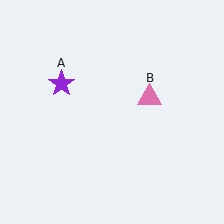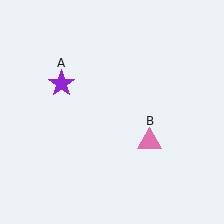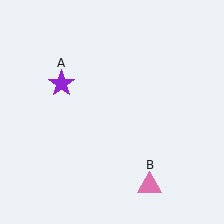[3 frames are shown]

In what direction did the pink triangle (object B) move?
The pink triangle (object B) moved down.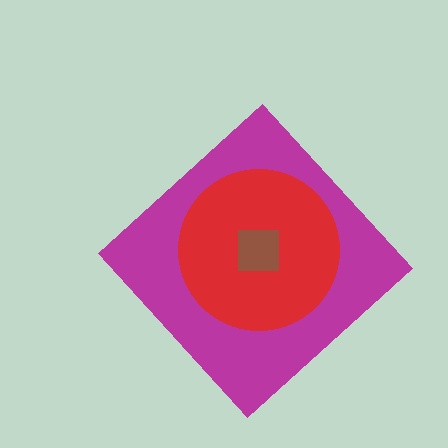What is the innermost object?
The brown square.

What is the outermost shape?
The magenta diamond.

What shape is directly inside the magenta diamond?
The red circle.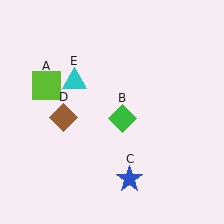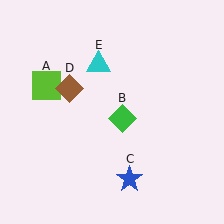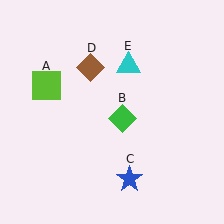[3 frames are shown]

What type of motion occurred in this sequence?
The brown diamond (object D), cyan triangle (object E) rotated clockwise around the center of the scene.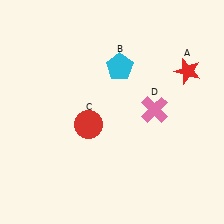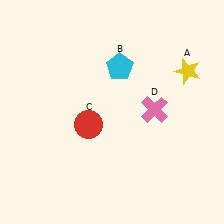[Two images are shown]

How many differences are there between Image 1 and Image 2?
There is 1 difference between the two images.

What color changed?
The star (A) changed from red in Image 1 to yellow in Image 2.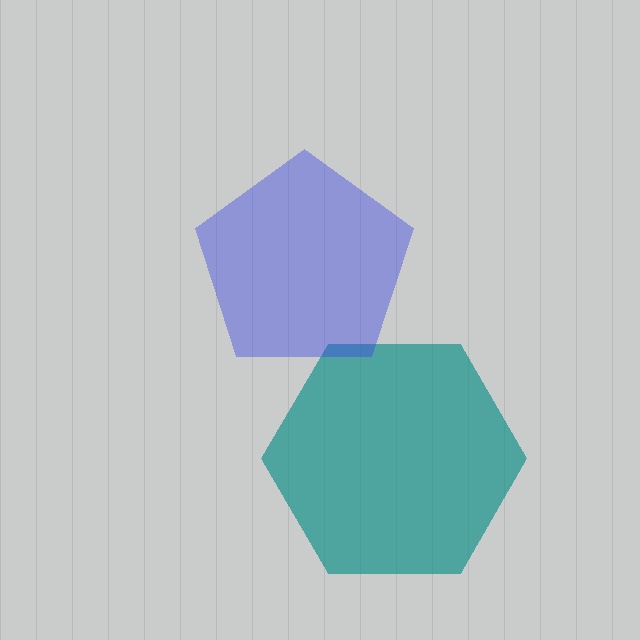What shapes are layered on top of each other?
The layered shapes are: a teal hexagon, a blue pentagon.